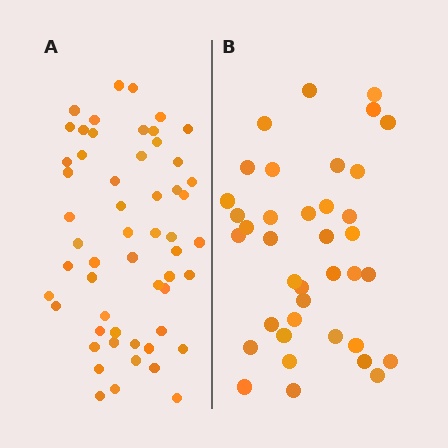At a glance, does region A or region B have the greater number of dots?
Region A (the left region) has more dots.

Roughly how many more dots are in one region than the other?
Region A has approximately 15 more dots than region B.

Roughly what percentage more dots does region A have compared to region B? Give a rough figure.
About 45% more.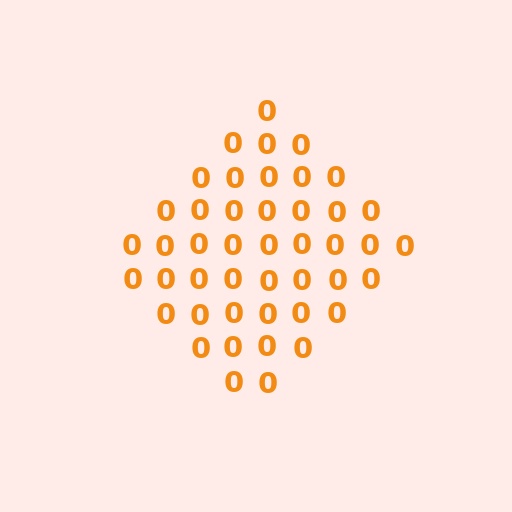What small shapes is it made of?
It is made of small digit 0's.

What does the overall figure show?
The overall figure shows a diamond.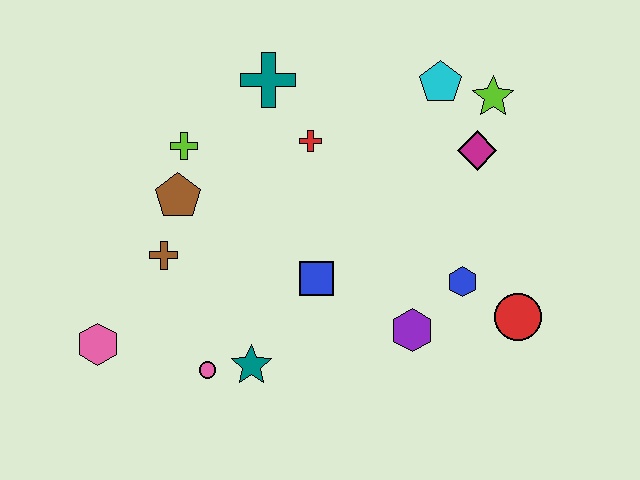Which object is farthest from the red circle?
The pink hexagon is farthest from the red circle.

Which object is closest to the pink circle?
The teal star is closest to the pink circle.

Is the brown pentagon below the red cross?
Yes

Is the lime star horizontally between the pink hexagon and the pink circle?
No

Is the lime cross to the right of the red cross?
No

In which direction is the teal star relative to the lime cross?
The teal star is below the lime cross.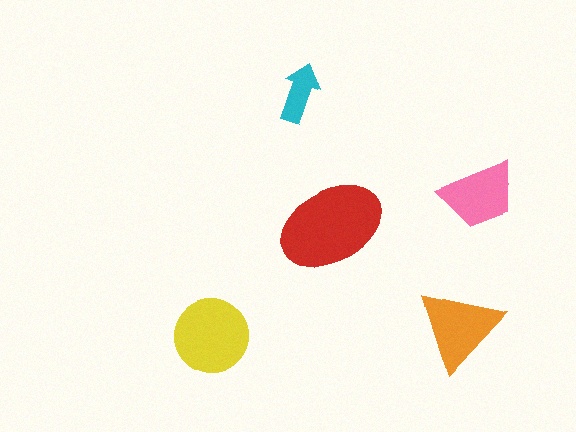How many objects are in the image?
There are 5 objects in the image.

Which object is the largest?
The red ellipse.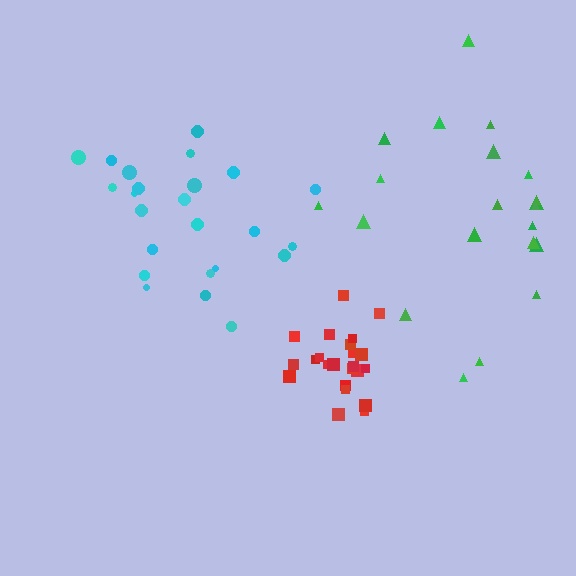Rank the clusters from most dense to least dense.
red, cyan, green.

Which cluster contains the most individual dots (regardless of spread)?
Cyan (24).